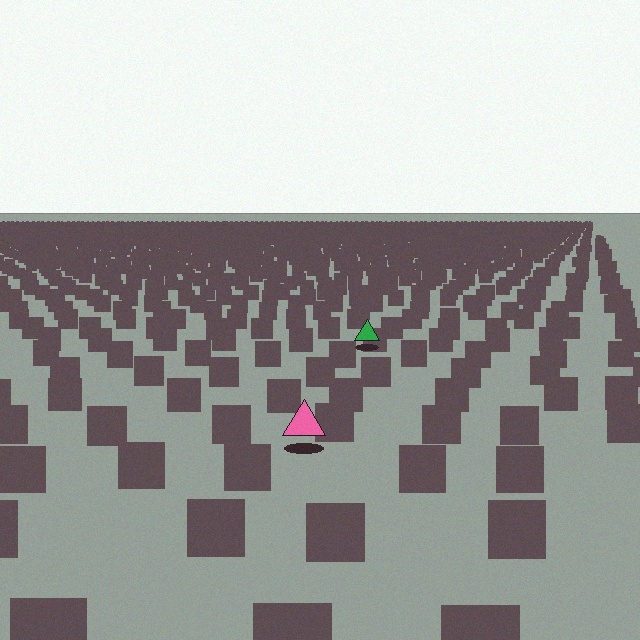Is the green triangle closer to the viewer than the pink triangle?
No. The pink triangle is closer — you can tell from the texture gradient: the ground texture is coarser near it.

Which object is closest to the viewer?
The pink triangle is closest. The texture marks near it are larger and more spread out.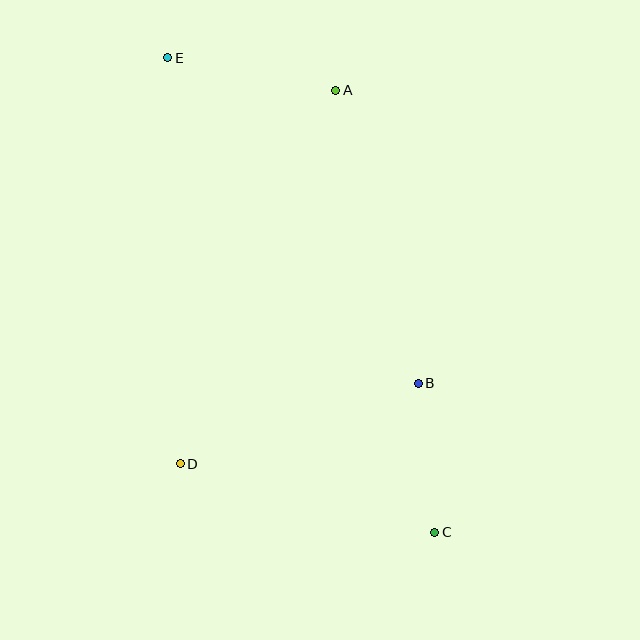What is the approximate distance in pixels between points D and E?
The distance between D and E is approximately 406 pixels.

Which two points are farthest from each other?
Points C and E are farthest from each other.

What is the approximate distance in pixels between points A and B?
The distance between A and B is approximately 304 pixels.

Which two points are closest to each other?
Points B and C are closest to each other.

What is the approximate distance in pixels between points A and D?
The distance between A and D is approximately 404 pixels.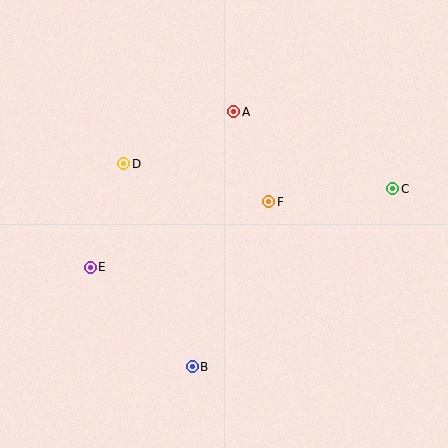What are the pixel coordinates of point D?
Point D is at (124, 164).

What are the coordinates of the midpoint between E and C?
The midpoint between E and C is at (241, 228).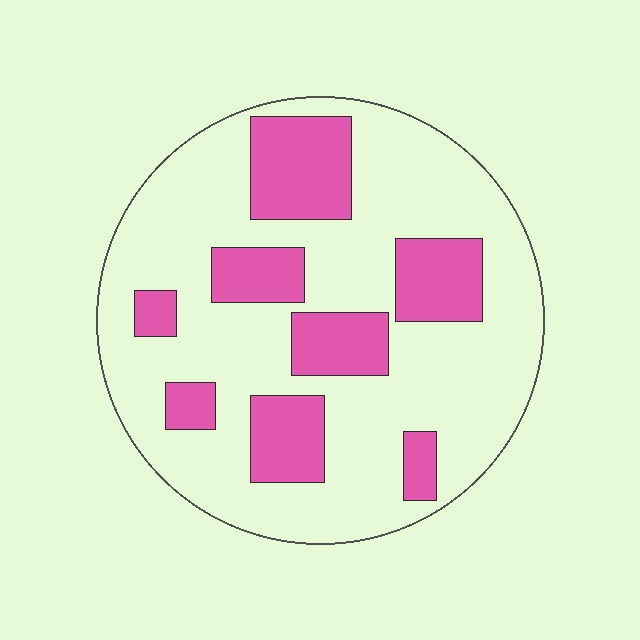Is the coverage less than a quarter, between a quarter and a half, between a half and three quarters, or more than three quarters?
Between a quarter and a half.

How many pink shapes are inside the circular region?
8.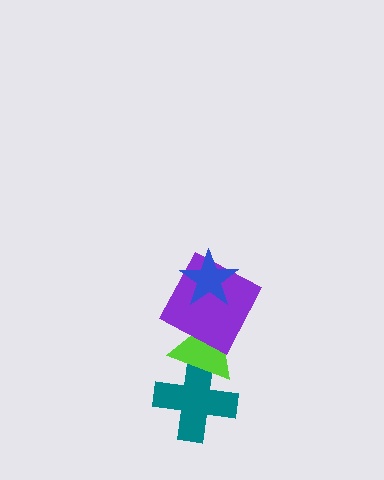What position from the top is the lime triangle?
The lime triangle is 3rd from the top.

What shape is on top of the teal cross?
The lime triangle is on top of the teal cross.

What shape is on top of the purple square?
The blue star is on top of the purple square.